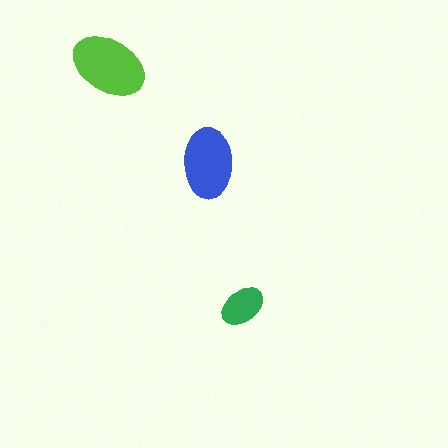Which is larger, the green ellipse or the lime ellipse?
The lime one.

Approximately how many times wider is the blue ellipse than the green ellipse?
About 1.5 times wider.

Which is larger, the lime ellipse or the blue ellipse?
The lime one.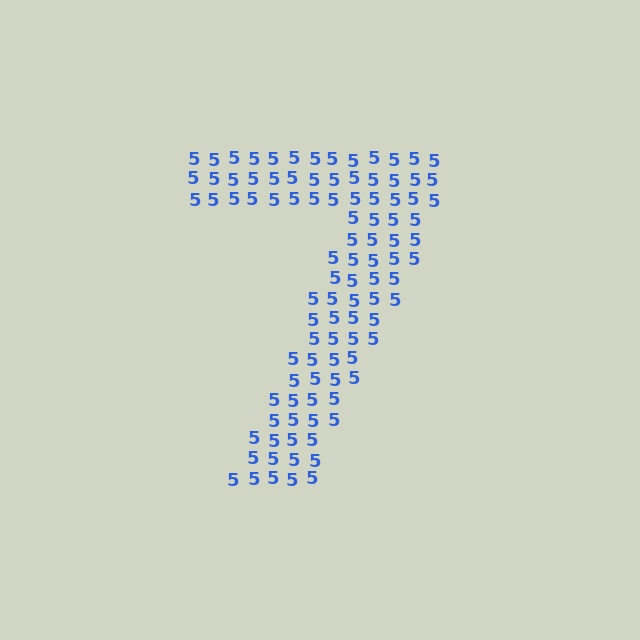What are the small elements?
The small elements are digit 5's.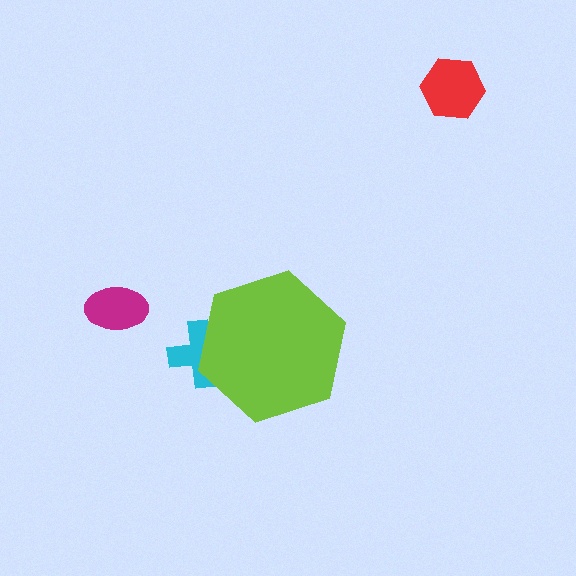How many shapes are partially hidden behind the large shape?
1 shape is partially hidden.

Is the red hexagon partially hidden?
No, the red hexagon is fully visible.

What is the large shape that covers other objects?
A lime hexagon.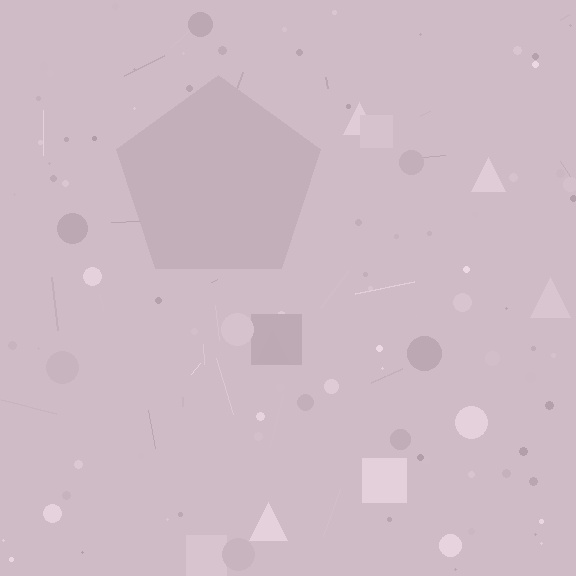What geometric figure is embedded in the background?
A pentagon is embedded in the background.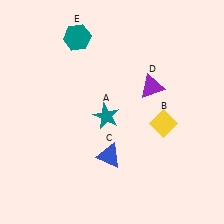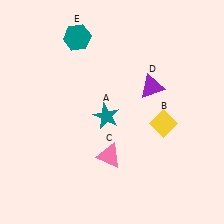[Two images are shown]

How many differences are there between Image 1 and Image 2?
There is 1 difference between the two images.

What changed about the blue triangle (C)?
In Image 1, C is blue. In Image 2, it changed to pink.